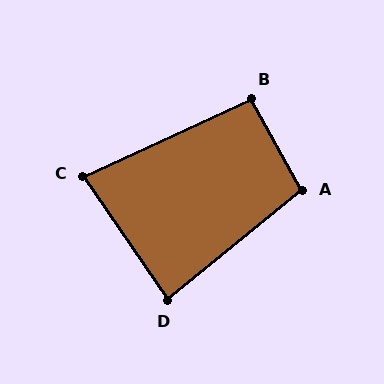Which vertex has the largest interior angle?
A, at approximately 100 degrees.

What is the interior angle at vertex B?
Approximately 94 degrees (approximately right).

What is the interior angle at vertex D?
Approximately 86 degrees (approximately right).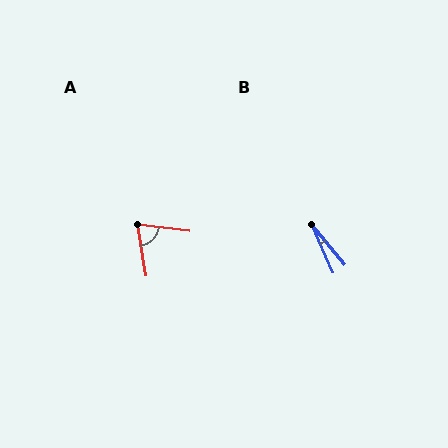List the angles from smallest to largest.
B (15°), A (73°).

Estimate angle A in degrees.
Approximately 73 degrees.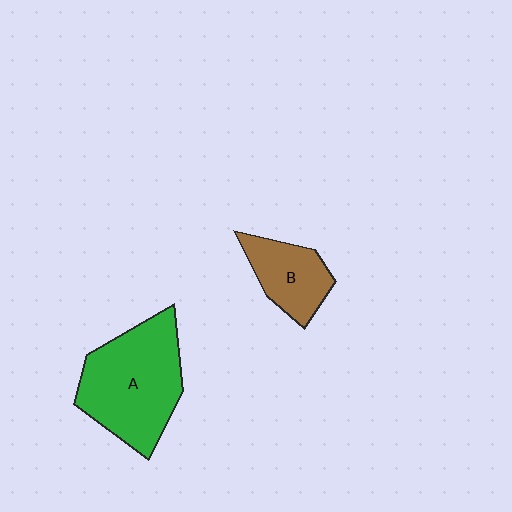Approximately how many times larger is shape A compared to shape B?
Approximately 2.0 times.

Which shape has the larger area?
Shape A (green).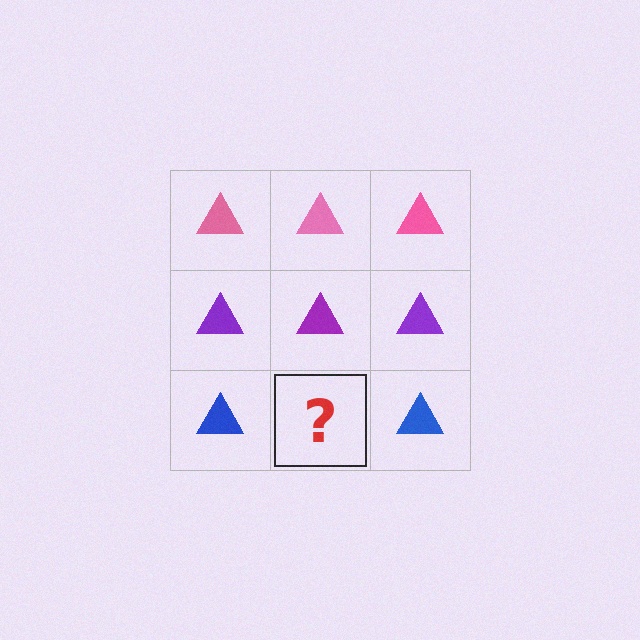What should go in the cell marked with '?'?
The missing cell should contain a blue triangle.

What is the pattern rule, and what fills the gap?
The rule is that each row has a consistent color. The gap should be filled with a blue triangle.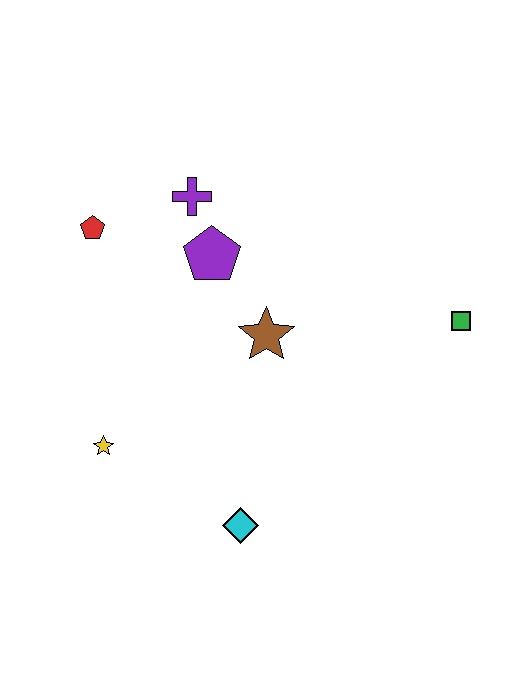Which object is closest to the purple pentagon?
The purple cross is closest to the purple pentagon.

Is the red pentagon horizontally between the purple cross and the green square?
No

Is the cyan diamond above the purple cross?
No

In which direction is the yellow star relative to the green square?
The yellow star is to the left of the green square.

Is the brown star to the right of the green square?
No